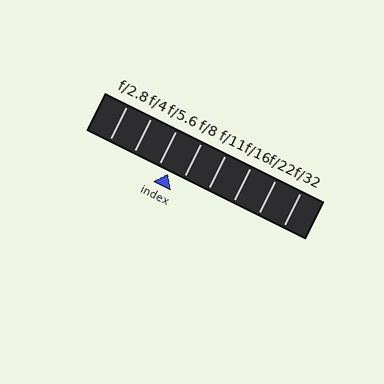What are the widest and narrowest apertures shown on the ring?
The widest aperture shown is f/2.8 and the narrowest is f/32.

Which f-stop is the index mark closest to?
The index mark is closest to f/5.6.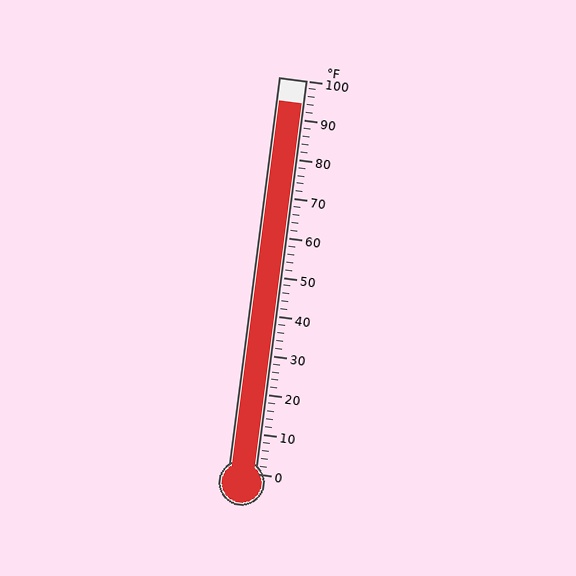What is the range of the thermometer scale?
The thermometer scale ranges from 0°F to 100°F.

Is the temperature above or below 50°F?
The temperature is above 50°F.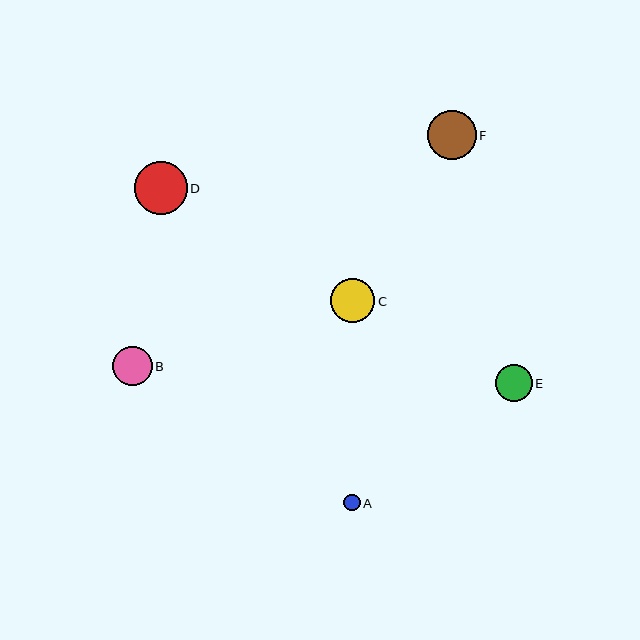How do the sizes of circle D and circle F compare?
Circle D and circle F are approximately the same size.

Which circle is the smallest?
Circle A is the smallest with a size of approximately 17 pixels.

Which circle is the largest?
Circle D is the largest with a size of approximately 53 pixels.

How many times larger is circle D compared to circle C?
Circle D is approximately 1.2 times the size of circle C.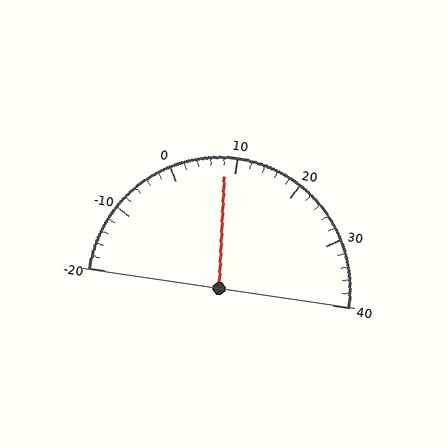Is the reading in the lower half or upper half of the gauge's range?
The reading is in the lower half of the range (-20 to 40).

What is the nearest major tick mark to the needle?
The nearest major tick mark is 10.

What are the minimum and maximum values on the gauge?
The gauge ranges from -20 to 40.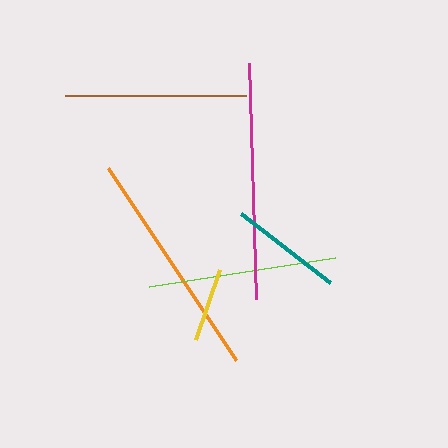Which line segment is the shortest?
The yellow line is the shortest at approximately 74 pixels.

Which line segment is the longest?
The magenta line is the longest at approximately 236 pixels.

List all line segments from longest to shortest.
From longest to shortest: magenta, orange, lime, brown, teal, yellow.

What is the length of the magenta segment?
The magenta segment is approximately 236 pixels long.